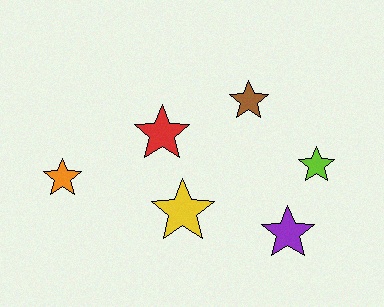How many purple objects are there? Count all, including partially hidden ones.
There is 1 purple object.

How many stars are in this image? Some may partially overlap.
There are 6 stars.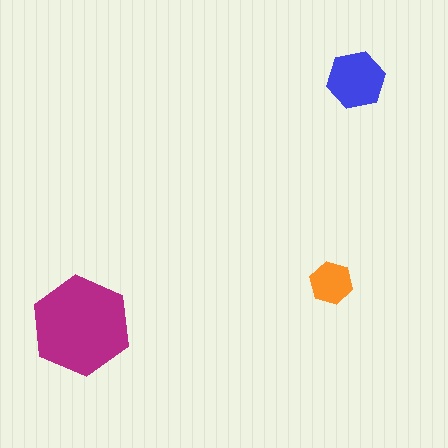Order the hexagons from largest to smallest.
the magenta one, the blue one, the orange one.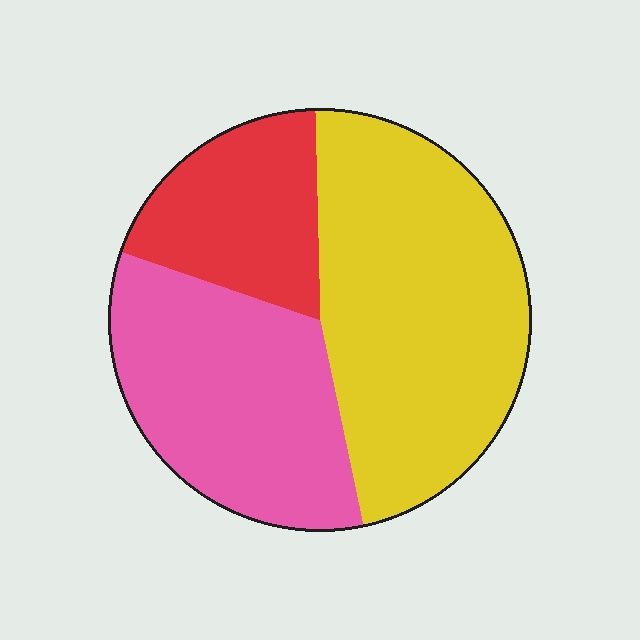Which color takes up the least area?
Red, at roughly 20%.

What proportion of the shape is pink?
Pink covers around 35% of the shape.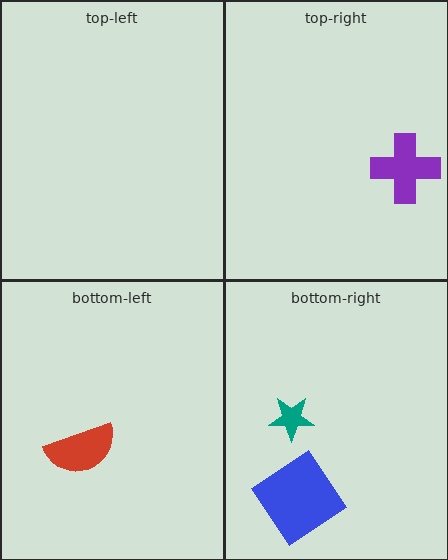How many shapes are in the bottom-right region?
2.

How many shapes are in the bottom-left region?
1.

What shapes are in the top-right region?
The purple cross.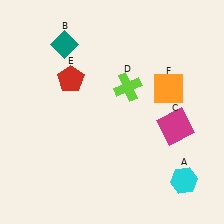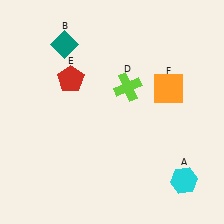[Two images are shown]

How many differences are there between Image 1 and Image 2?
There is 1 difference between the two images.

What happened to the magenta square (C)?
The magenta square (C) was removed in Image 2. It was in the bottom-right area of Image 1.